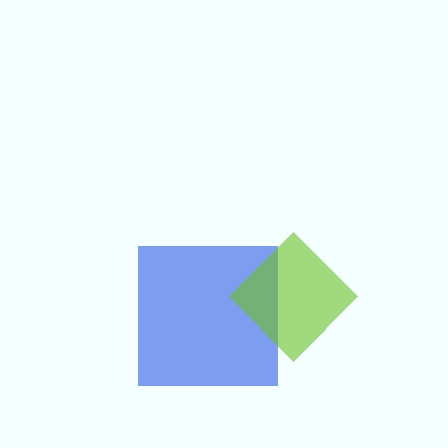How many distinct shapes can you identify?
There are 2 distinct shapes: a blue square, a lime diamond.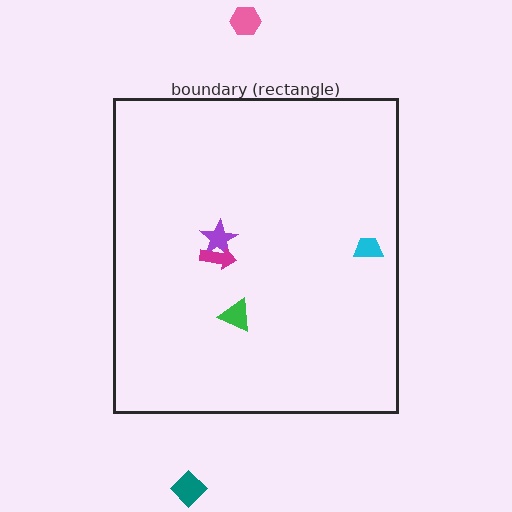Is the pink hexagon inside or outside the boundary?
Outside.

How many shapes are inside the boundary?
4 inside, 2 outside.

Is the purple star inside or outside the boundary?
Inside.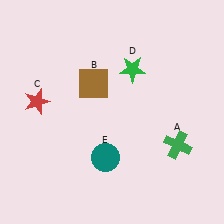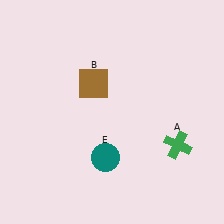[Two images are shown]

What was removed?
The red star (C), the green star (D) were removed in Image 2.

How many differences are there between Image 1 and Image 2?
There are 2 differences between the two images.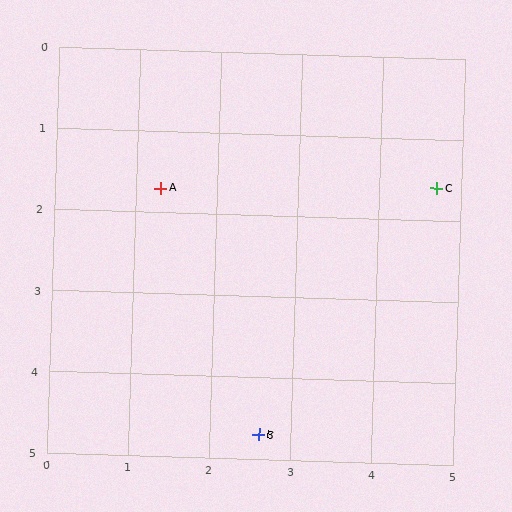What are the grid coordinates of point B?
Point B is at approximately (2.6, 4.7).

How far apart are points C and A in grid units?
Points C and A are about 3.4 grid units apart.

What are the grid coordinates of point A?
Point A is at approximately (1.3, 1.7).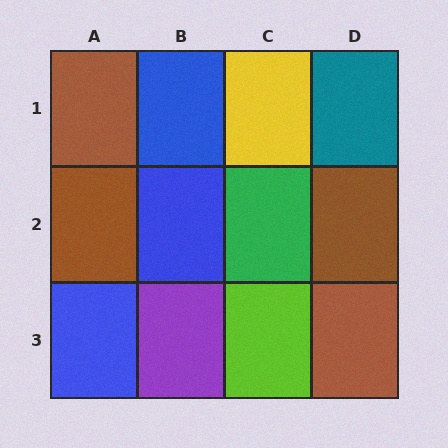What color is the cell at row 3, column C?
Lime.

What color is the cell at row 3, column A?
Blue.